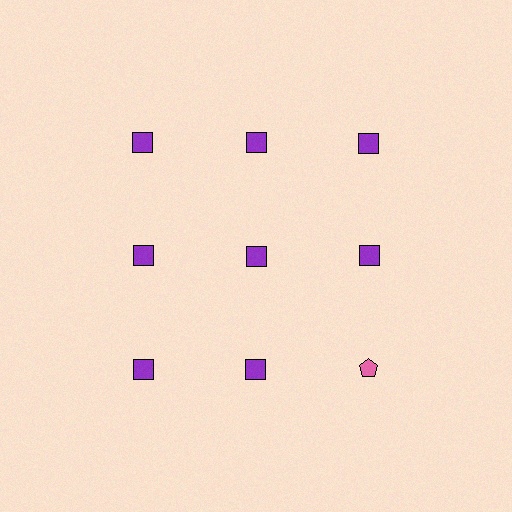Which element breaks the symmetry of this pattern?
The pink pentagon in the third row, center column breaks the symmetry. All other shapes are purple squares.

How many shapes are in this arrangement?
There are 9 shapes arranged in a grid pattern.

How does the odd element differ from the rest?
It differs in both color (pink instead of purple) and shape (pentagon instead of square).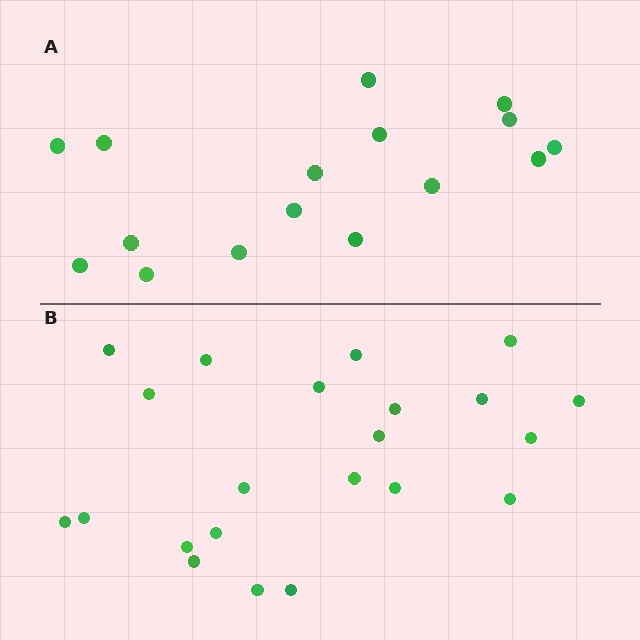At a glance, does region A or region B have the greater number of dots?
Region B (the bottom region) has more dots.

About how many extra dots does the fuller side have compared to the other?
Region B has about 6 more dots than region A.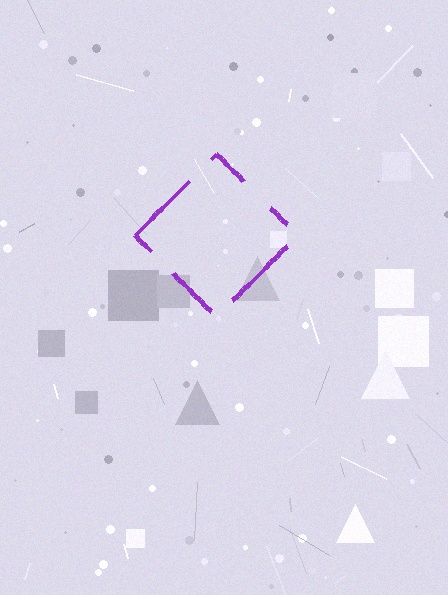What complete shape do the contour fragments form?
The contour fragments form a diamond.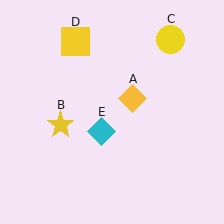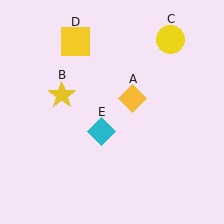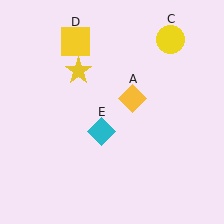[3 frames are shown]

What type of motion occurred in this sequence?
The yellow star (object B) rotated clockwise around the center of the scene.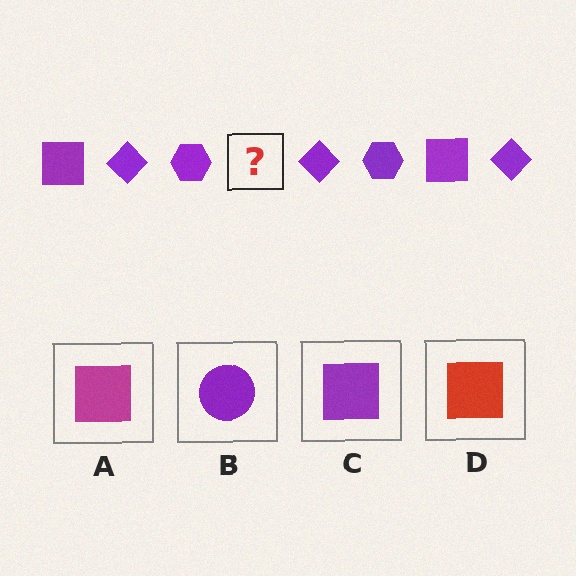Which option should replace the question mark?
Option C.